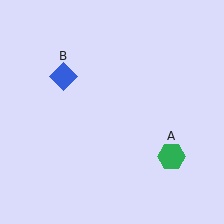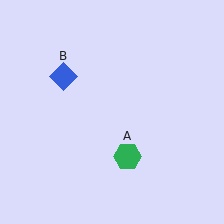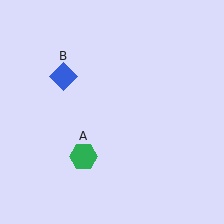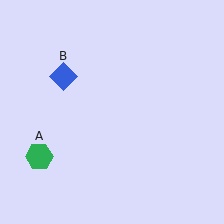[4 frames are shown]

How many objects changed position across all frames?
1 object changed position: green hexagon (object A).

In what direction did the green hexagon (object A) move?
The green hexagon (object A) moved left.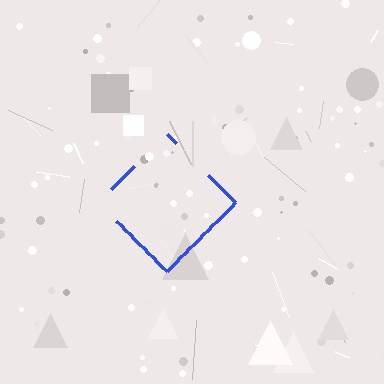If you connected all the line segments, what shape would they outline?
They would outline a diamond.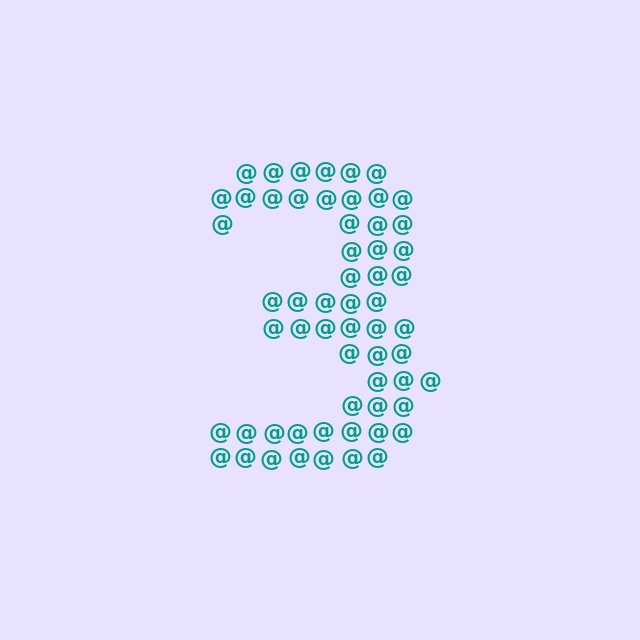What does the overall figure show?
The overall figure shows the digit 3.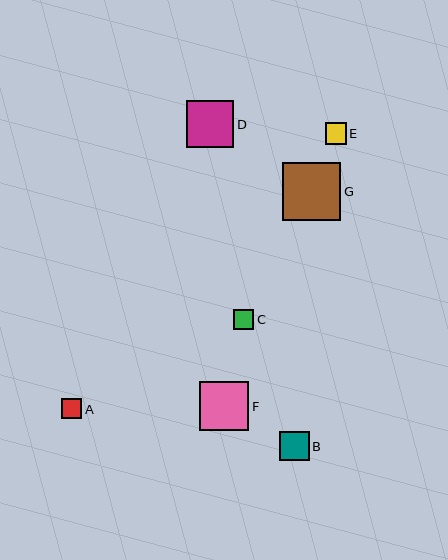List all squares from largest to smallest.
From largest to smallest: G, F, D, B, E, A, C.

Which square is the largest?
Square G is the largest with a size of approximately 58 pixels.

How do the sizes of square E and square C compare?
Square E and square C are approximately the same size.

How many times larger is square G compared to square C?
Square G is approximately 2.9 times the size of square C.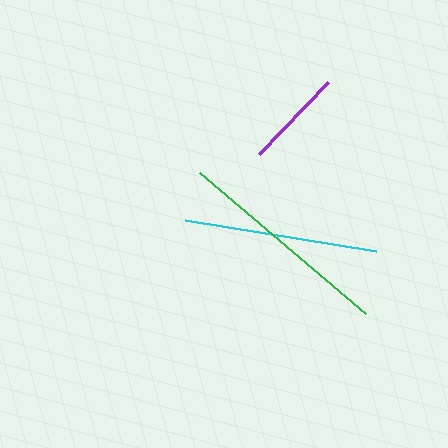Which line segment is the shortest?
The purple line is the shortest at approximately 99 pixels.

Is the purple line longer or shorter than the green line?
The green line is longer than the purple line.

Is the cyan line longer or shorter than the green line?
The green line is longer than the cyan line.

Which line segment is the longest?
The green line is the longest at approximately 218 pixels.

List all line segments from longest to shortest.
From longest to shortest: green, cyan, purple.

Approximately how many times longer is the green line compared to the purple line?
The green line is approximately 2.2 times the length of the purple line.